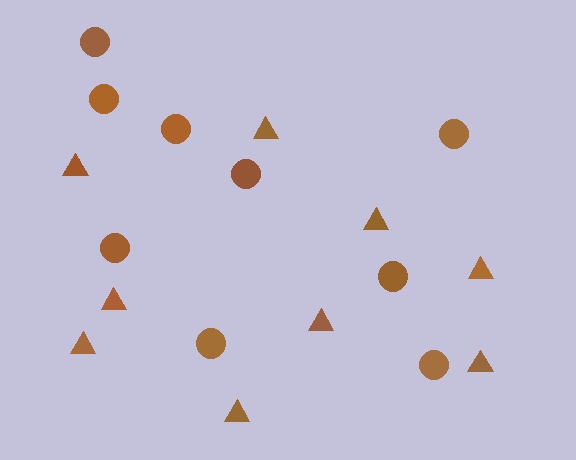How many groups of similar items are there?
There are 2 groups: one group of circles (9) and one group of triangles (9).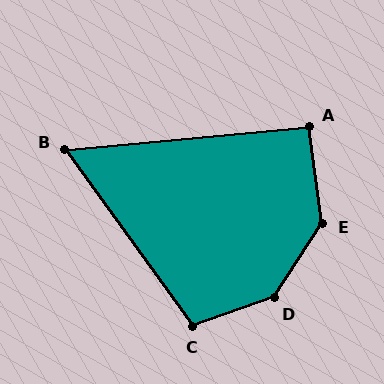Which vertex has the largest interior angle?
D, at approximately 142 degrees.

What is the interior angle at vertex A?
Approximately 92 degrees (approximately right).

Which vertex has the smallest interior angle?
B, at approximately 60 degrees.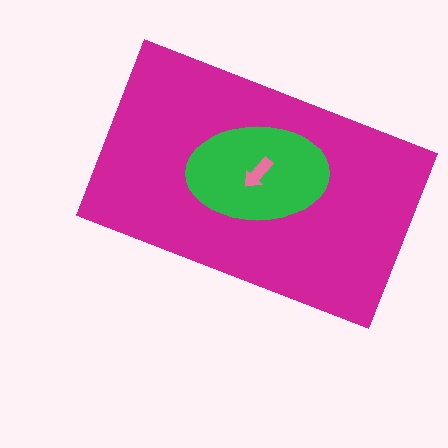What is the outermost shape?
The magenta rectangle.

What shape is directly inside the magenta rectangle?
The green ellipse.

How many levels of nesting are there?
3.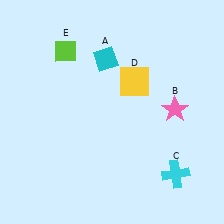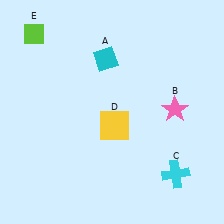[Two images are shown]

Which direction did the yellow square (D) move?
The yellow square (D) moved down.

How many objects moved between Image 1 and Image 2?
2 objects moved between the two images.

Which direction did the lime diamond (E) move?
The lime diamond (E) moved left.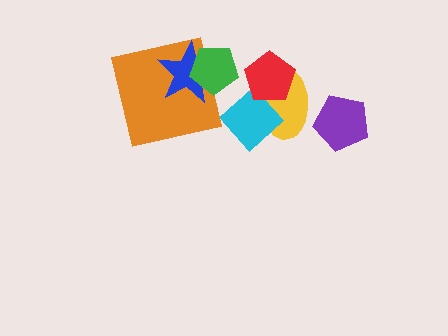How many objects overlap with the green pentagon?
2 objects overlap with the green pentagon.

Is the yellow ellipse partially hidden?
Yes, it is partially covered by another shape.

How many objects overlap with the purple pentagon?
0 objects overlap with the purple pentagon.